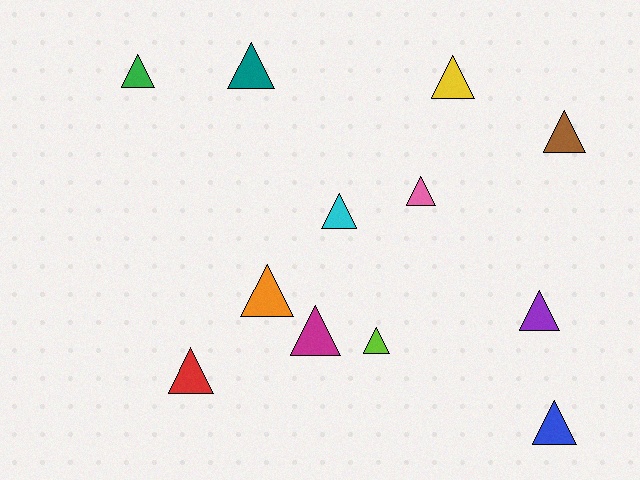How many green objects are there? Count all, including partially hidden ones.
There is 1 green object.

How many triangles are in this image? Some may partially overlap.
There are 12 triangles.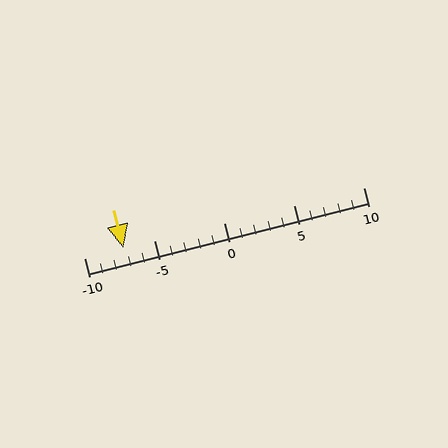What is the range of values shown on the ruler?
The ruler shows values from -10 to 10.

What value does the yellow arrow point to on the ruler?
The yellow arrow points to approximately -7.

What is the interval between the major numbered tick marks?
The major tick marks are spaced 5 units apart.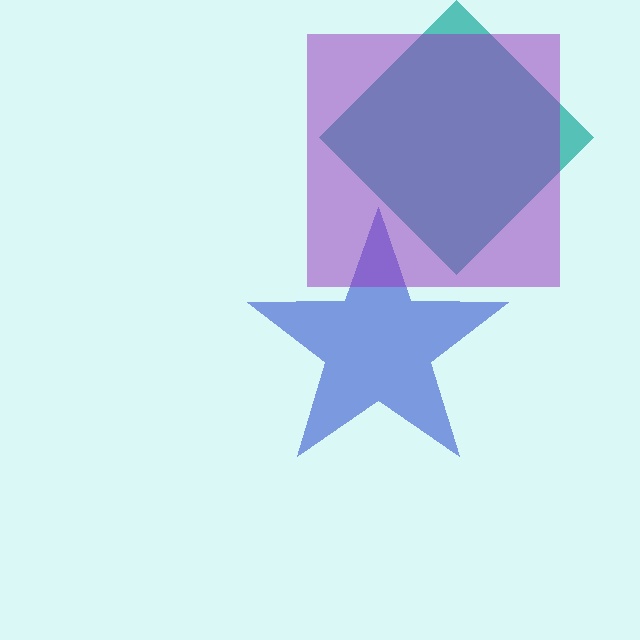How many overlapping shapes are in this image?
There are 3 overlapping shapes in the image.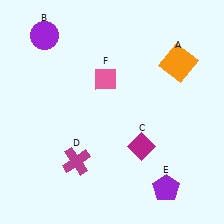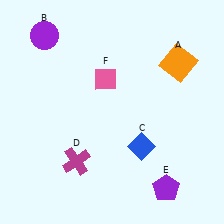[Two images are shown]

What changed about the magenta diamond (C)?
In Image 1, C is magenta. In Image 2, it changed to blue.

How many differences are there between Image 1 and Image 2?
There is 1 difference between the two images.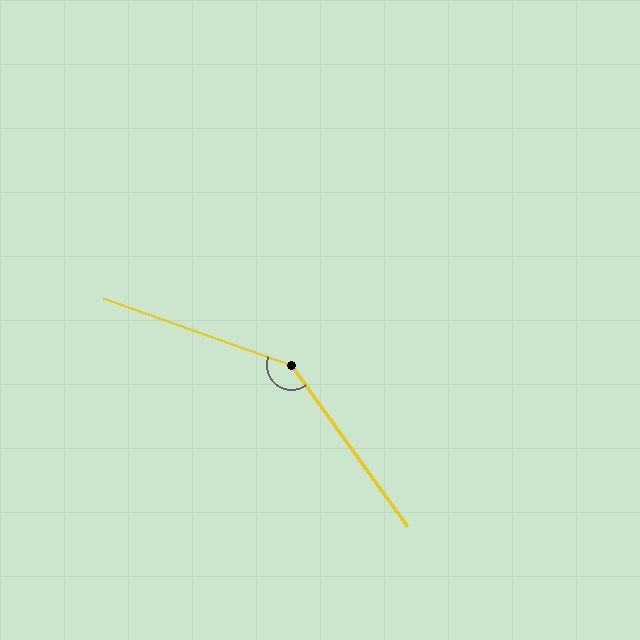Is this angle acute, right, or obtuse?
It is obtuse.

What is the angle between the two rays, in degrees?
Approximately 145 degrees.